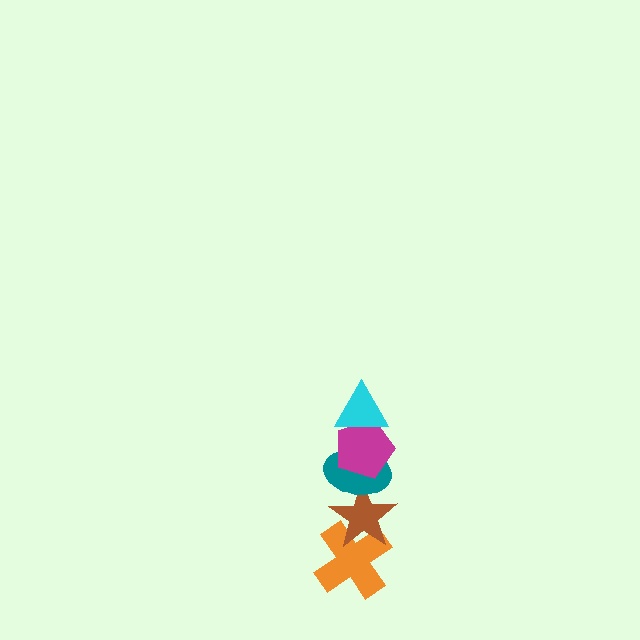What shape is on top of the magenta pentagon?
The cyan triangle is on top of the magenta pentagon.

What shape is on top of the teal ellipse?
The magenta pentagon is on top of the teal ellipse.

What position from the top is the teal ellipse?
The teal ellipse is 3rd from the top.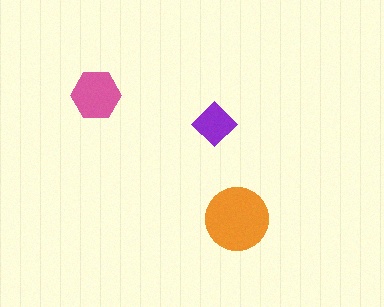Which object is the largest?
The orange circle.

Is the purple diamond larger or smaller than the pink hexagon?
Smaller.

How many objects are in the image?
There are 3 objects in the image.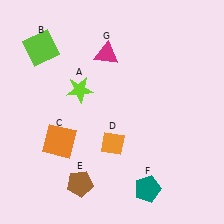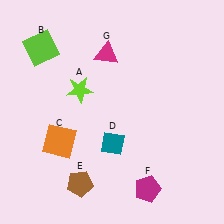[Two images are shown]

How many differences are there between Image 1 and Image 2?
There are 2 differences between the two images.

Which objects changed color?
D changed from orange to teal. F changed from teal to magenta.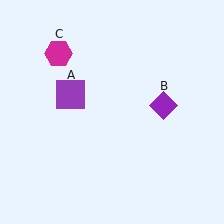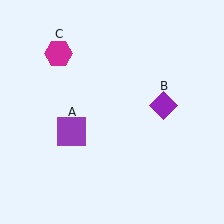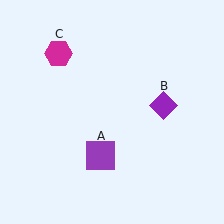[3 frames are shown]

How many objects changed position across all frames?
1 object changed position: purple square (object A).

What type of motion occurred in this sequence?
The purple square (object A) rotated counterclockwise around the center of the scene.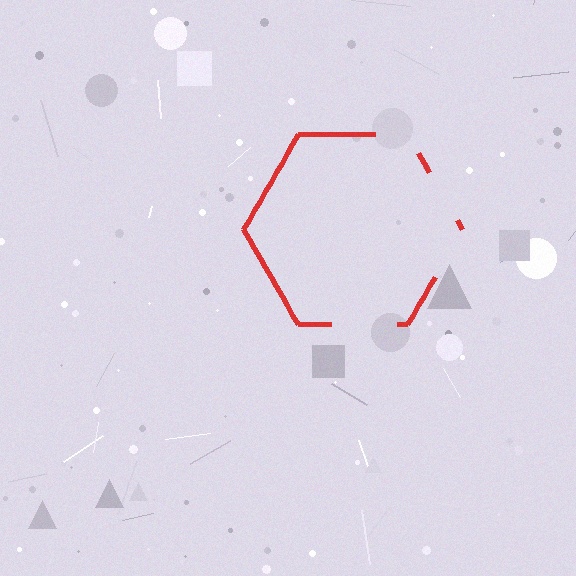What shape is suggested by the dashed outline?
The dashed outline suggests a hexagon.